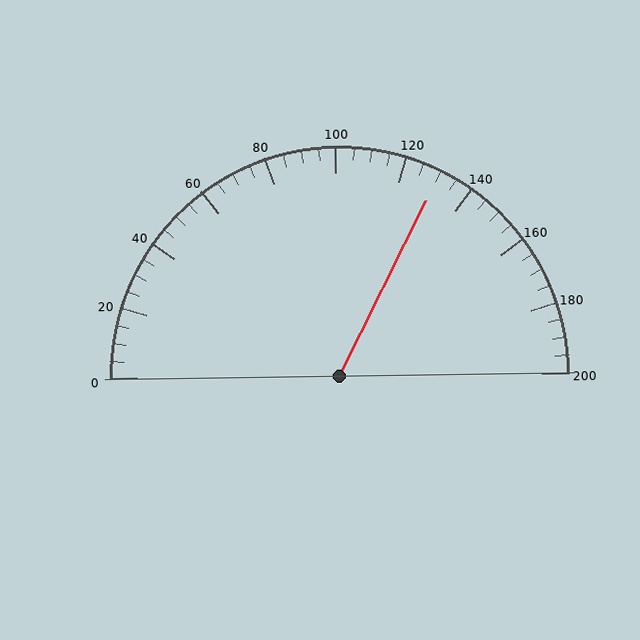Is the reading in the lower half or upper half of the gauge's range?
The reading is in the upper half of the range (0 to 200).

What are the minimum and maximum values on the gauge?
The gauge ranges from 0 to 200.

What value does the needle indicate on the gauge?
The needle indicates approximately 130.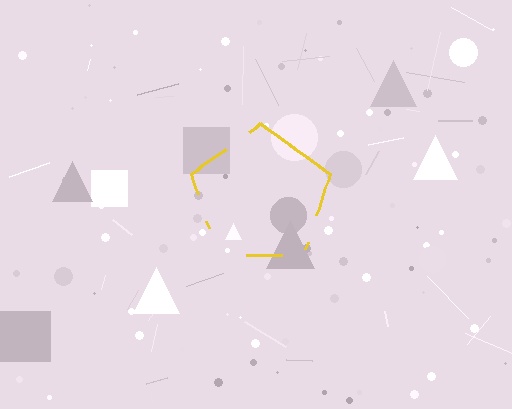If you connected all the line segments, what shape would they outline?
They would outline a pentagon.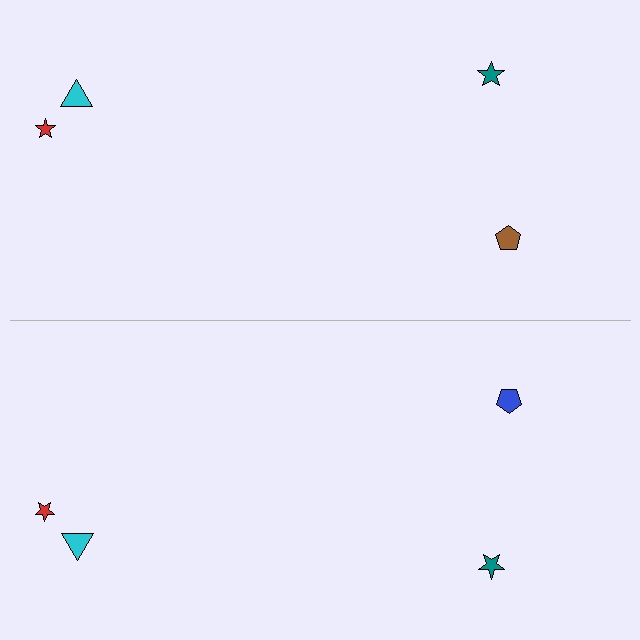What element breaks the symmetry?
The blue pentagon on the bottom side breaks the symmetry — its mirror counterpart is brown.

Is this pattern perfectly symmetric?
No, the pattern is not perfectly symmetric. The blue pentagon on the bottom side breaks the symmetry — its mirror counterpart is brown.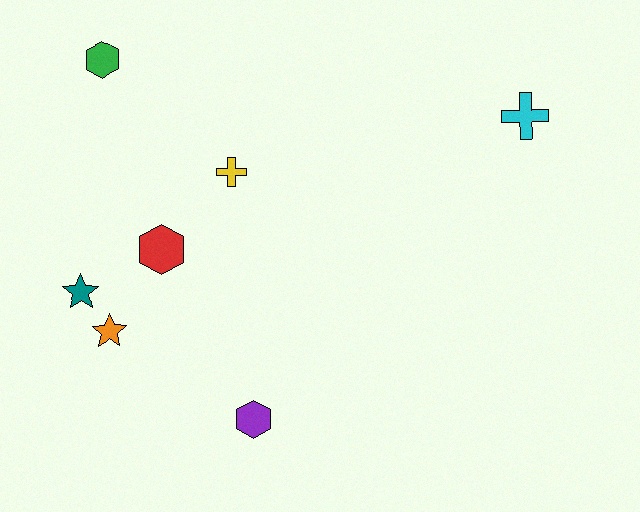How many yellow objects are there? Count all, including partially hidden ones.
There is 1 yellow object.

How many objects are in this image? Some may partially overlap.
There are 7 objects.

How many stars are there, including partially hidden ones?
There are 2 stars.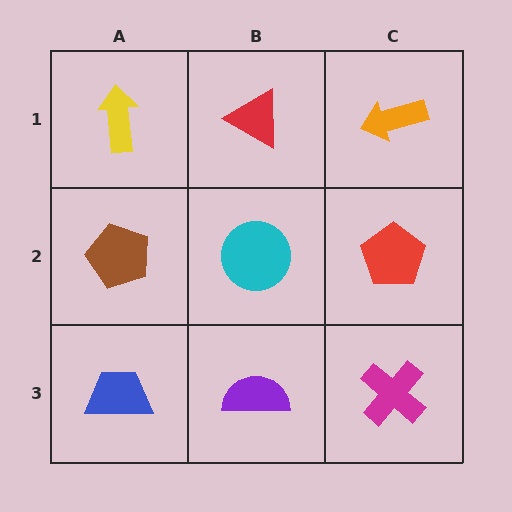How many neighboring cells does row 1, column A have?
2.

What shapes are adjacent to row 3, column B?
A cyan circle (row 2, column B), a blue trapezoid (row 3, column A), a magenta cross (row 3, column C).